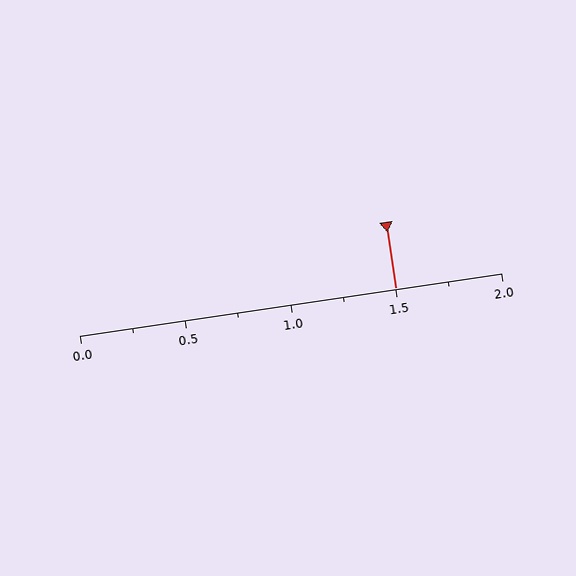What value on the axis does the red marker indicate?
The marker indicates approximately 1.5.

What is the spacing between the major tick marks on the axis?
The major ticks are spaced 0.5 apart.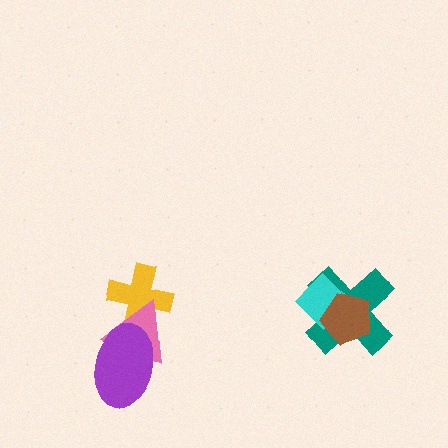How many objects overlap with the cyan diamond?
2 objects overlap with the cyan diamond.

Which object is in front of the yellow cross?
The pink triangle is in front of the yellow cross.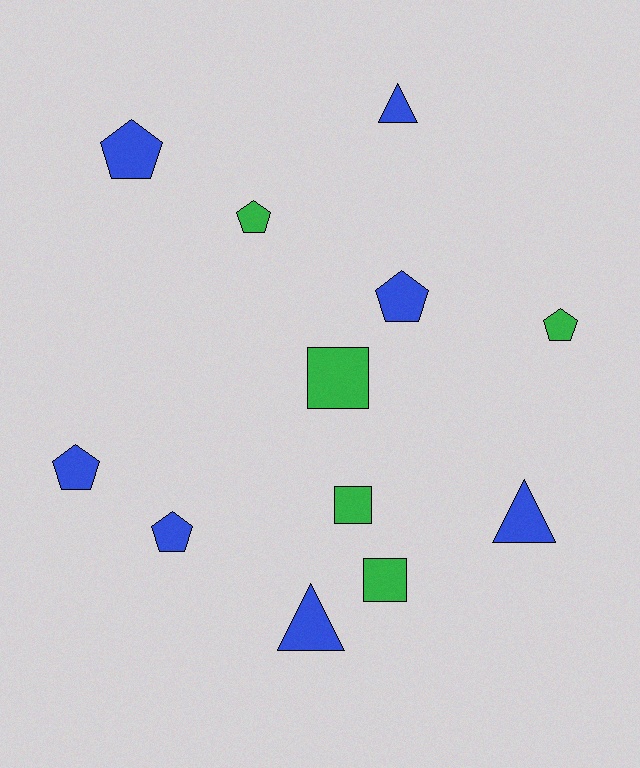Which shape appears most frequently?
Pentagon, with 6 objects.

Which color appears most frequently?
Blue, with 7 objects.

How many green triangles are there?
There are no green triangles.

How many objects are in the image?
There are 12 objects.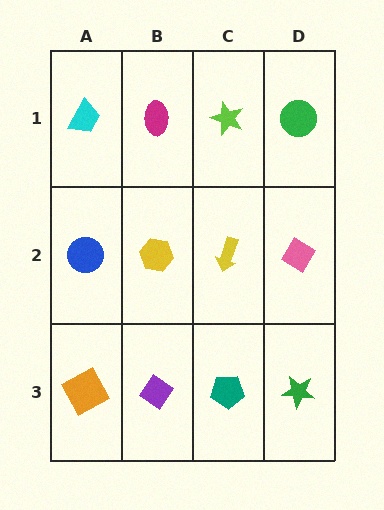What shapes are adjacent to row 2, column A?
A cyan trapezoid (row 1, column A), an orange square (row 3, column A), a yellow hexagon (row 2, column B).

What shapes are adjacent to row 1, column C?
A yellow arrow (row 2, column C), a magenta ellipse (row 1, column B), a green circle (row 1, column D).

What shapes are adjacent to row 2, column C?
A lime star (row 1, column C), a teal pentagon (row 3, column C), a yellow hexagon (row 2, column B), a pink diamond (row 2, column D).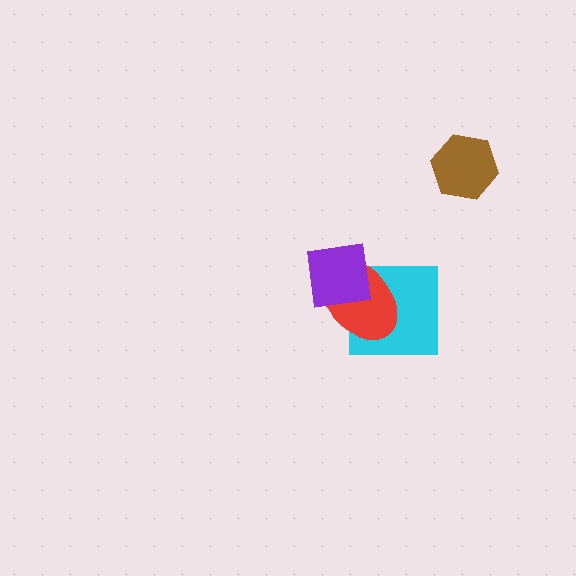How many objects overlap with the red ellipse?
2 objects overlap with the red ellipse.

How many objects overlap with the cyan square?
2 objects overlap with the cyan square.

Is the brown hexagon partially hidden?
No, no other shape covers it.